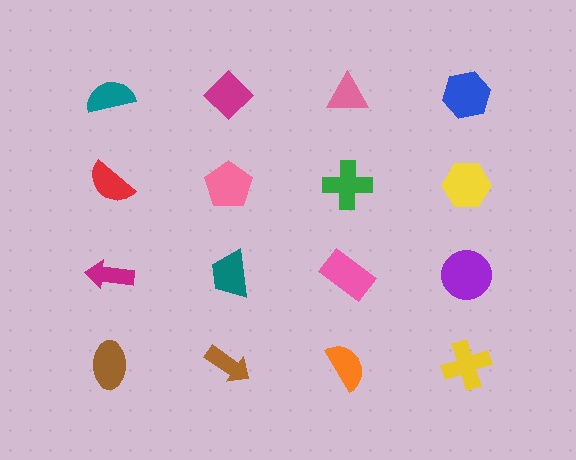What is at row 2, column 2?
A pink pentagon.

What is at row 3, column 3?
A pink rectangle.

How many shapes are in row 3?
4 shapes.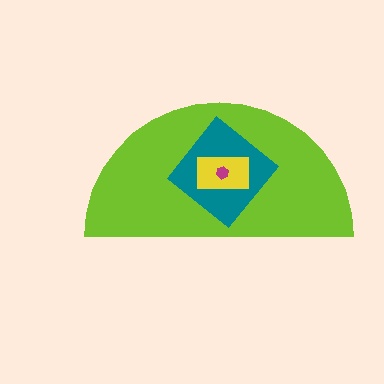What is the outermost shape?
The lime semicircle.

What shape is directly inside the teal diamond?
The yellow rectangle.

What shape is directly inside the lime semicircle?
The teal diamond.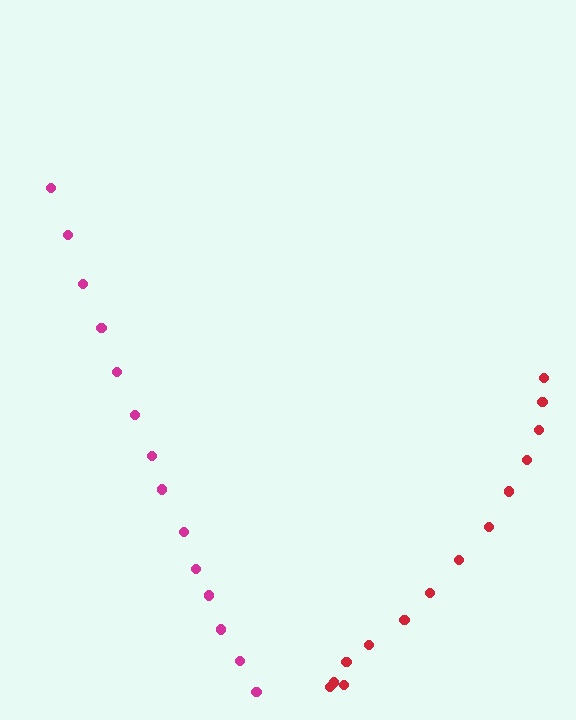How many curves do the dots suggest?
There are 2 distinct paths.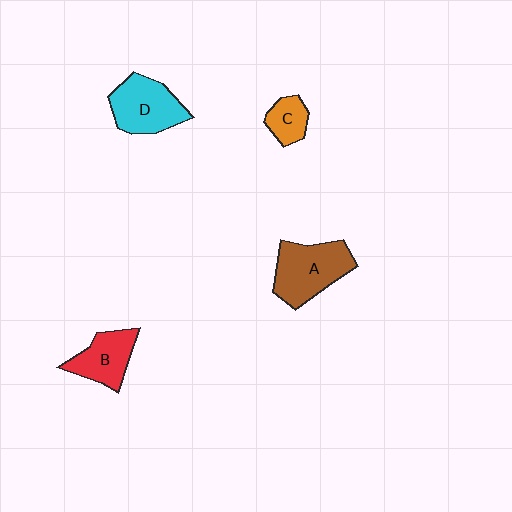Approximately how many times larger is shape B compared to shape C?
Approximately 1.7 times.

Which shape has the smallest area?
Shape C (orange).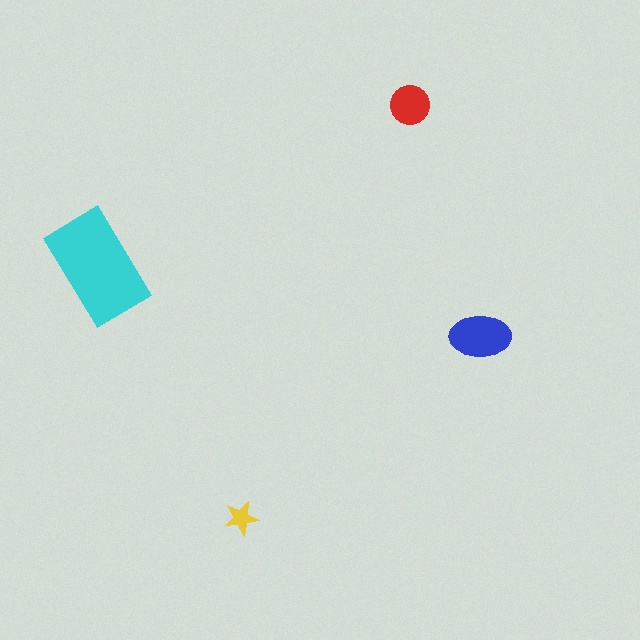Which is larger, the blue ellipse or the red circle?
The blue ellipse.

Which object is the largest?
The cyan rectangle.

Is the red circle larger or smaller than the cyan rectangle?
Smaller.